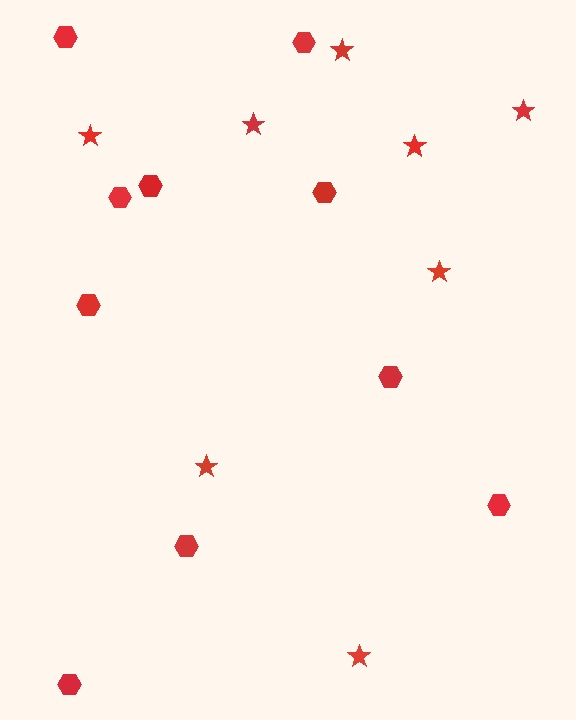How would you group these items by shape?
There are 2 groups: one group of hexagons (10) and one group of stars (8).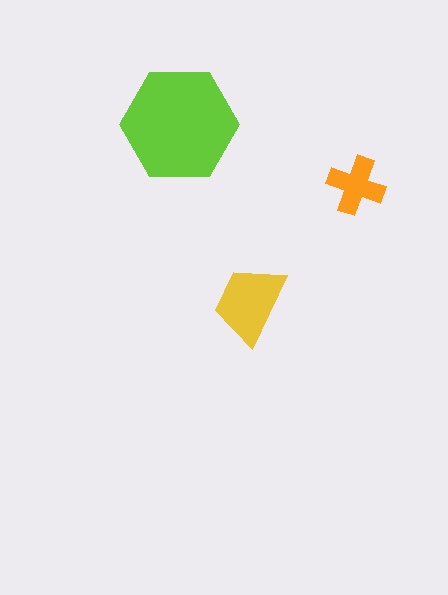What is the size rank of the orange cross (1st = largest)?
3rd.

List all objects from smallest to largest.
The orange cross, the yellow trapezoid, the lime hexagon.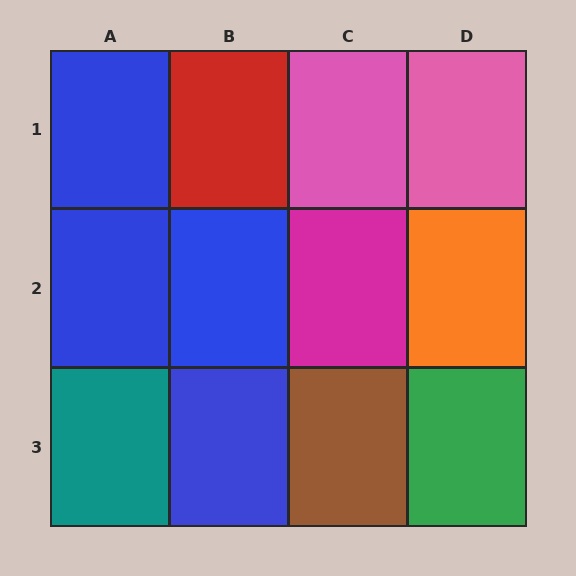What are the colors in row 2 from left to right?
Blue, blue, magenta, orange.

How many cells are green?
1 cell is green.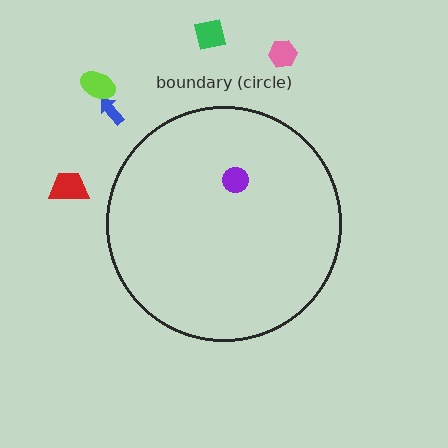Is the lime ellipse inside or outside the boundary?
Outside.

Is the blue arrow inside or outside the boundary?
Outside.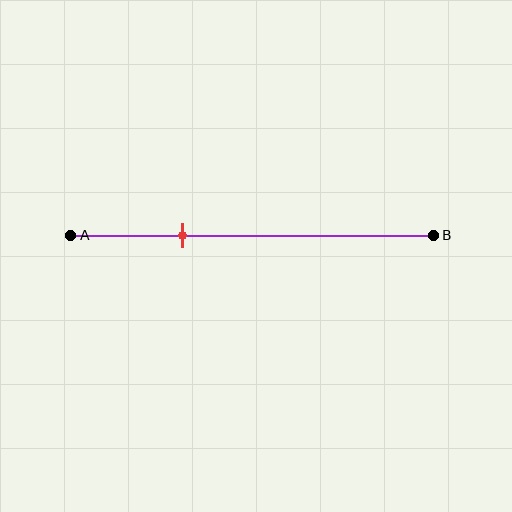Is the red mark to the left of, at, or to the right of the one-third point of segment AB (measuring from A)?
The red mark is approximately at the one-third point of segment AB.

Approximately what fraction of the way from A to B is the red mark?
The red mark is approximately 30% of the way from A to B.